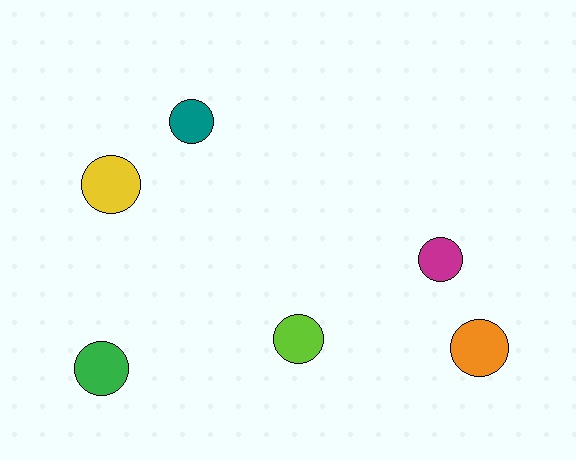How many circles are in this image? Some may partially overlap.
There are 6 circles.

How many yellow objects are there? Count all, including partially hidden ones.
There is 1 yellow object.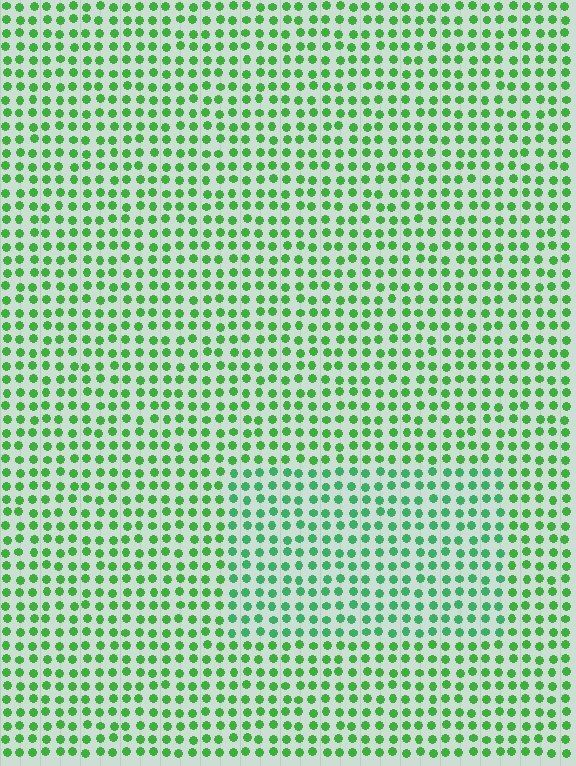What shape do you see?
I see a rectangle.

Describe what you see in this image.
The image is filled with small green elements in a uniform arrangement. A rectangle-shaped region is visible where the elements are tinted to a slightly different hue, forming a subtle color boundary.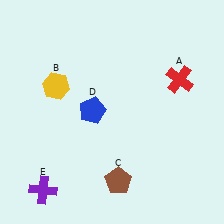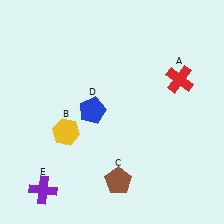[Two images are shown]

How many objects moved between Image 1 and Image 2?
1 object moved between the two images.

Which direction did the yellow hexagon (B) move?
The yellow hexagon (B) moved down.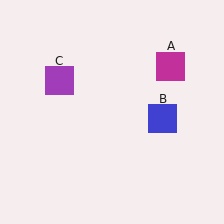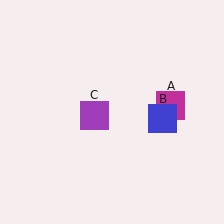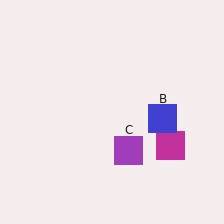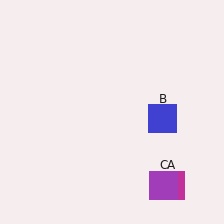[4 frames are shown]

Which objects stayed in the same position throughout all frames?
Blue square (object B) remained stationary.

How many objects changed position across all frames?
2 objects changed position: magenta square (object A), purple square (object C).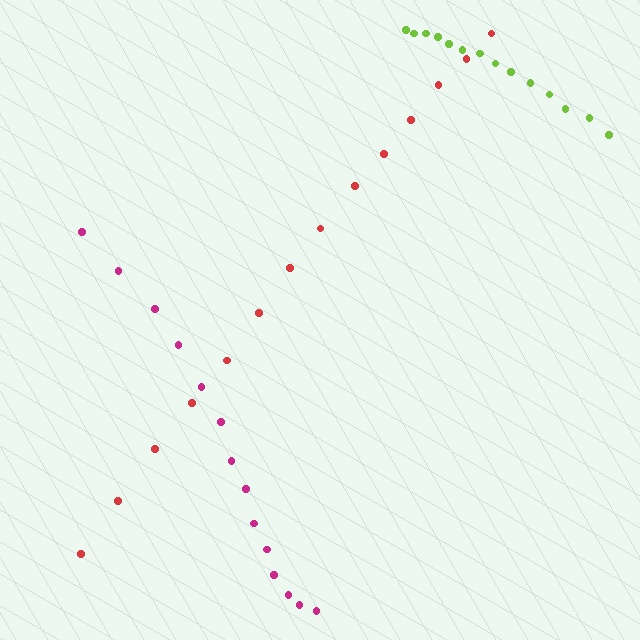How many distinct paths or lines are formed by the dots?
There are 3 distinct paths.